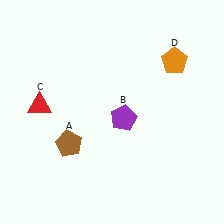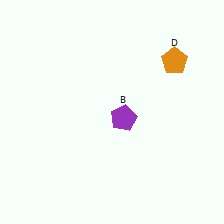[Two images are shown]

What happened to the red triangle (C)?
The red triangle (C) was removed in Image 2. It was in the top-left area of Image 1.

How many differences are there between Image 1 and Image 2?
There are 2 differences between the two images.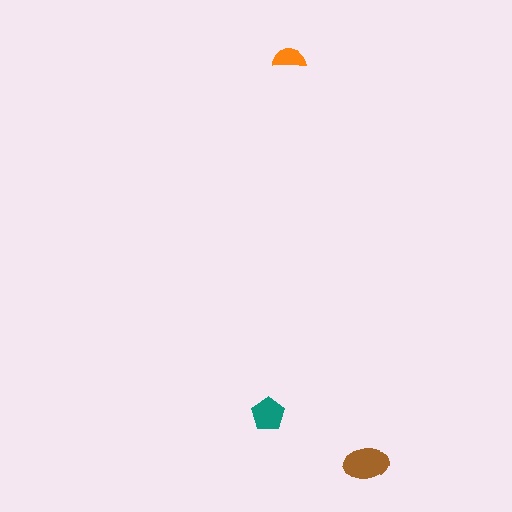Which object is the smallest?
The orange semicircle.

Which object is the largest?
The brown ellipse.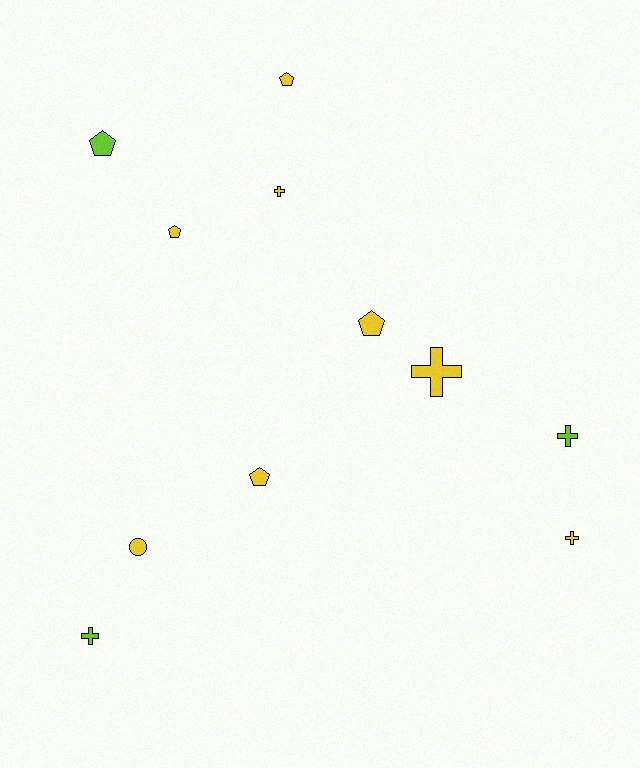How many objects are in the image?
There are 11 objects.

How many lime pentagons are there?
There is 1 lime pentagon.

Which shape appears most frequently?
Pentagon, with 5 objects.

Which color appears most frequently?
Yellow, with 8 objects.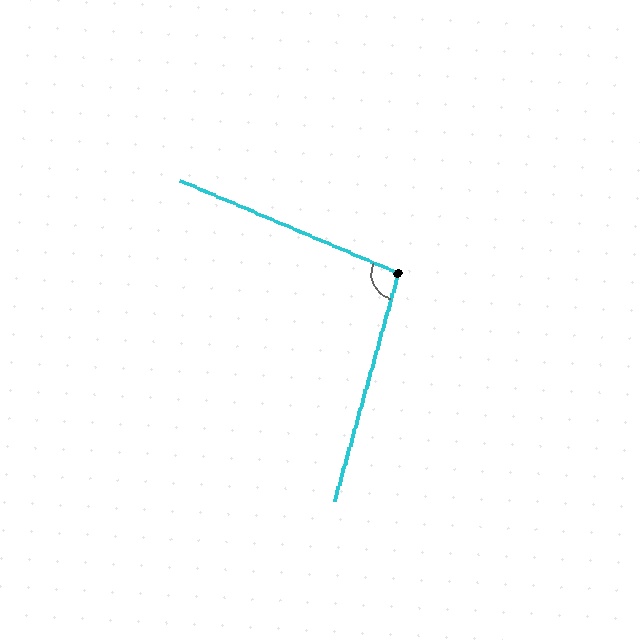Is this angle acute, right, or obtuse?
It is obtuse.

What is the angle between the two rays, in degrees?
Approximately 97 degrees.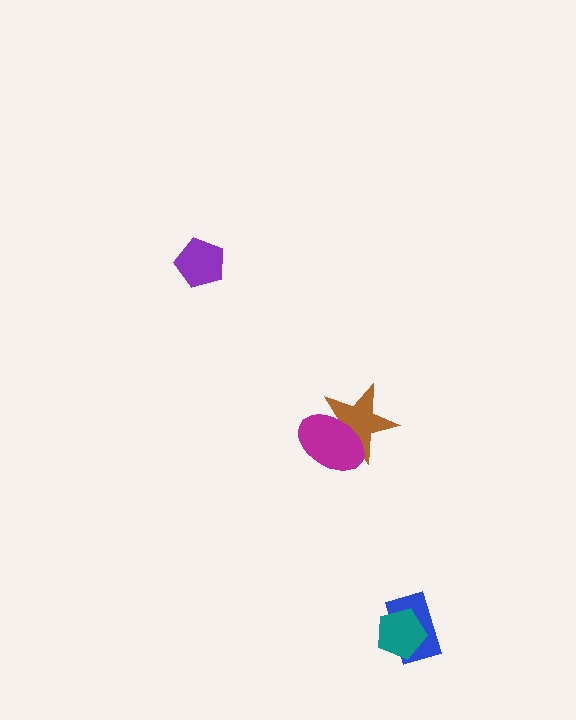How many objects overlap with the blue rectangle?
1 object overlaps with the blue rectangle.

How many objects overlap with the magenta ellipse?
1 object overlaps with the magenta ellipse.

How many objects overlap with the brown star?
1 object overlaps with the brown star.